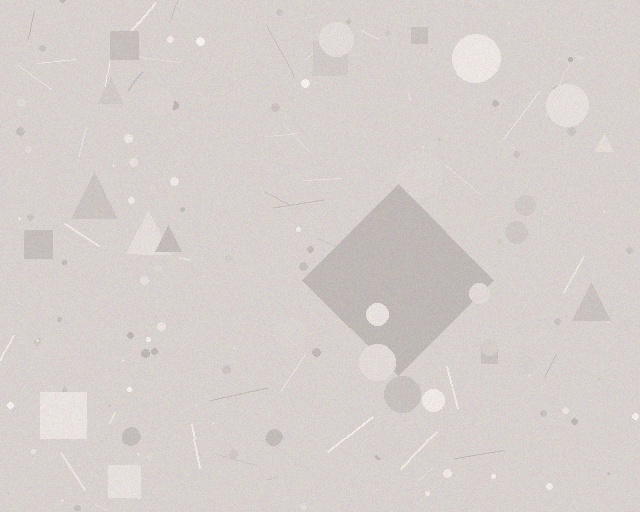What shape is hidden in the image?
A diamond is hidden in the image.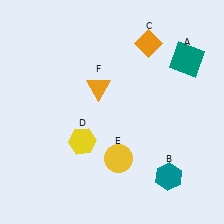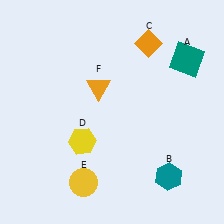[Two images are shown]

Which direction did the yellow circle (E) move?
The yellow circle (E) moved left.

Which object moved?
The yellow circle (E) moved left.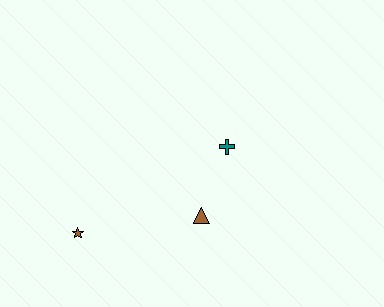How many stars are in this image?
There is 1 star.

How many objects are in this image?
There are 3 objects.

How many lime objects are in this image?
There are no lime objects.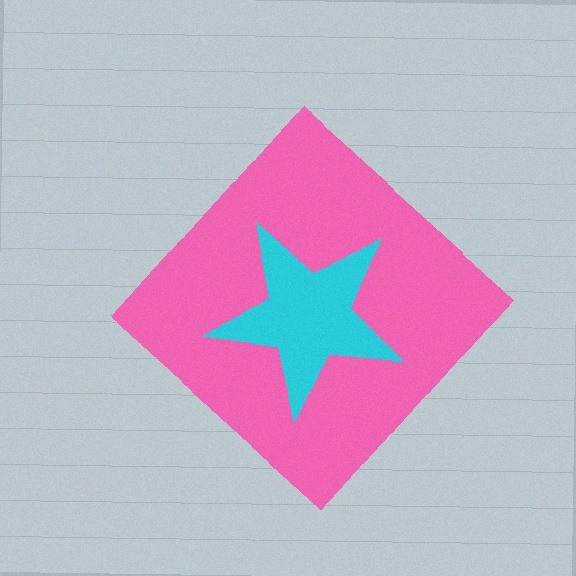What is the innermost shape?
The cyan star.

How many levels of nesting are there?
2.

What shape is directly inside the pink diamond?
The cyan star.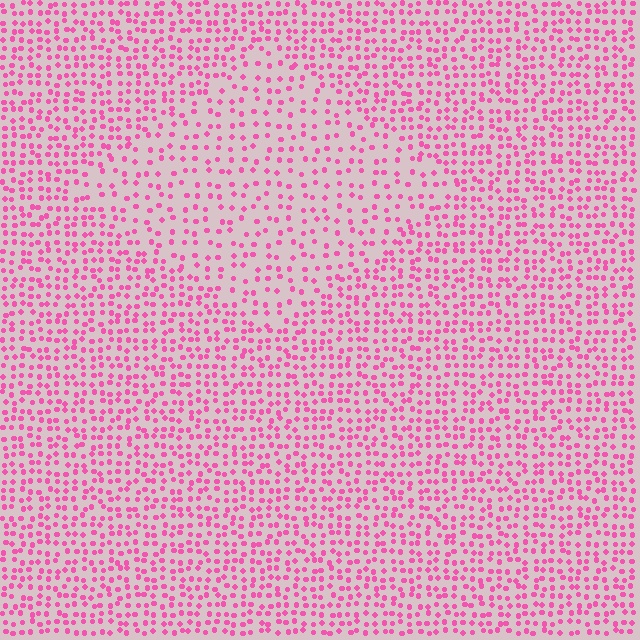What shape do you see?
I see a diamond.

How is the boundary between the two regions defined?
The boundary is defined by a change in element density (approximately 1.8x ratio). All elements are the same color, size, and shape.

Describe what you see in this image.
The image contains small pink elements arranged at two different densities. A diamond-shaped region is visible where the elements are less densely packed than the surrounding area.